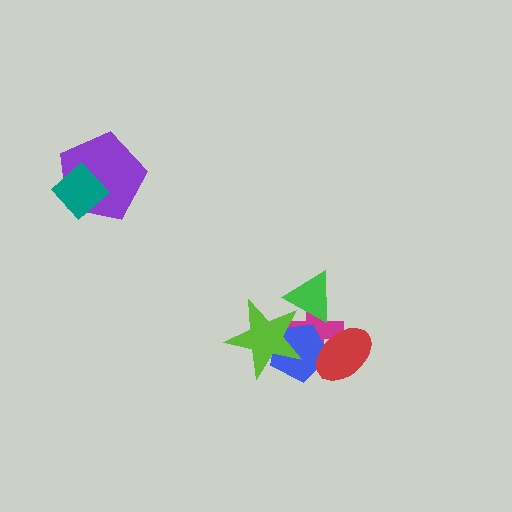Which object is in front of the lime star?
The green triangle is in front of the lime star.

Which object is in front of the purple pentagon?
The teal diamond is in front of the purple pentagon.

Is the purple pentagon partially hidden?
Yes, it is partially covered by another shape.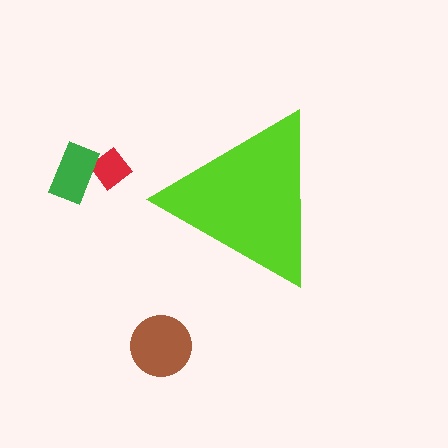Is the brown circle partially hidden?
No, the brown circle is fully visible.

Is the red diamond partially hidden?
No, the red diamond is fully visible.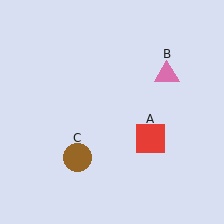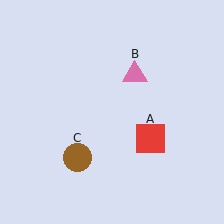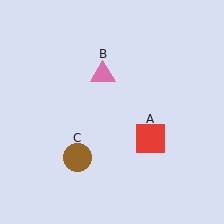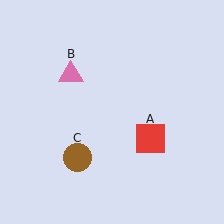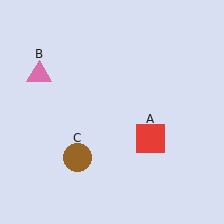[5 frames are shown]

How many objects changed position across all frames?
1 object changed position: pink triangle (object B).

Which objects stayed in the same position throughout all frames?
Red square (object A) and brown circle (object C) remained stationary.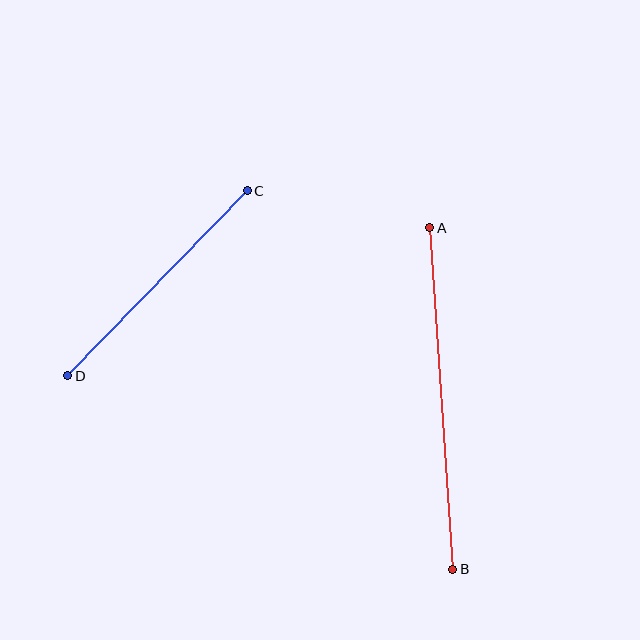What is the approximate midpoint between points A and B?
The midpoint is at approximately (441, 398) pixels.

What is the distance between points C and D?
The distance is approximately 258 pixels.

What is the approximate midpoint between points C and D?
The midpoint is at approximately (157, 283) pixels.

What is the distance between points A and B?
The distance is approximately 342 pixels.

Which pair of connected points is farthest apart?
Points A and B are farthest apart.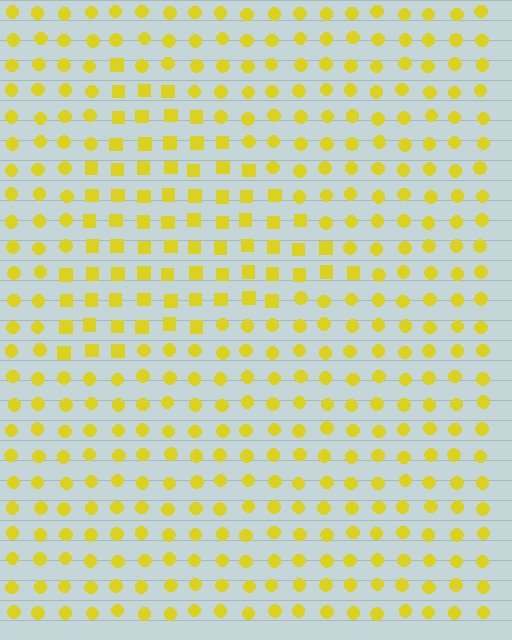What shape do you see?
I see a triangle.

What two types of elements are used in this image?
The image uses squares inside the triangle region and circles outside it.